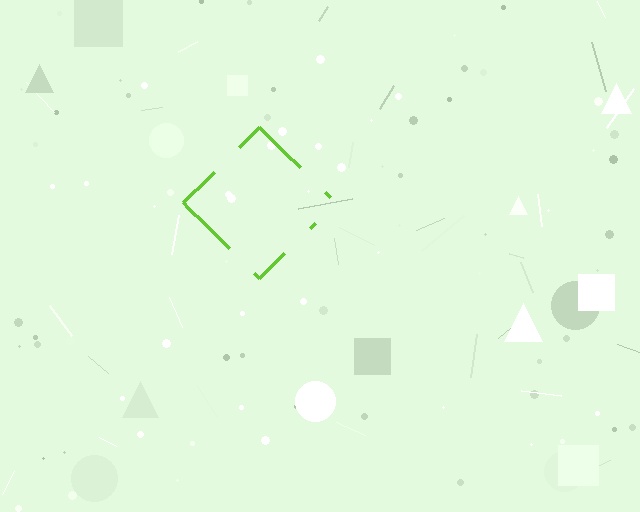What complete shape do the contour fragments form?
The contour fragments form a diamond.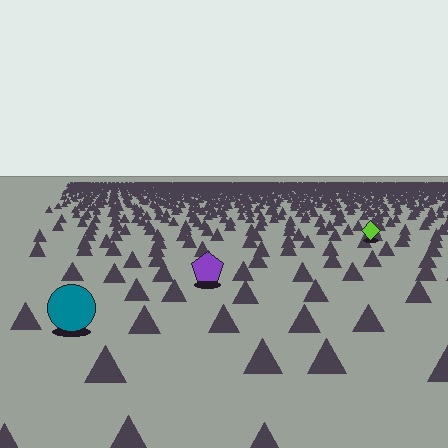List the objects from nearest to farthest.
From nearest to farthest: the teal circle, the purple pentagon, the lime diamond.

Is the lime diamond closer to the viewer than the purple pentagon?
No. The purple pentagon is closer — you can tell from the texture gradient: the ground texture is coarser near it.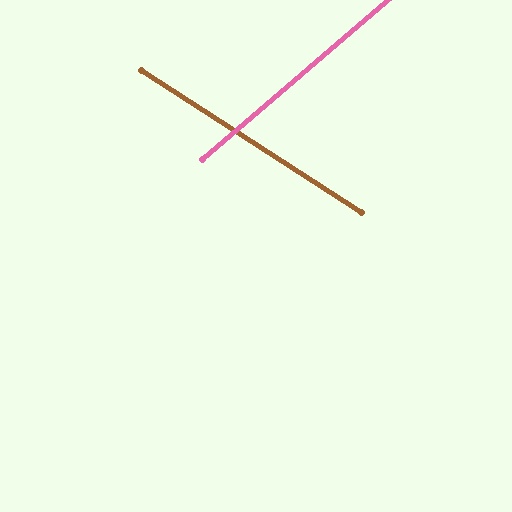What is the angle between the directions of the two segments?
Approximately 74 degrees.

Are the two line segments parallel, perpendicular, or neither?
Neither parallel nor perpendicular — they differ by about 74°.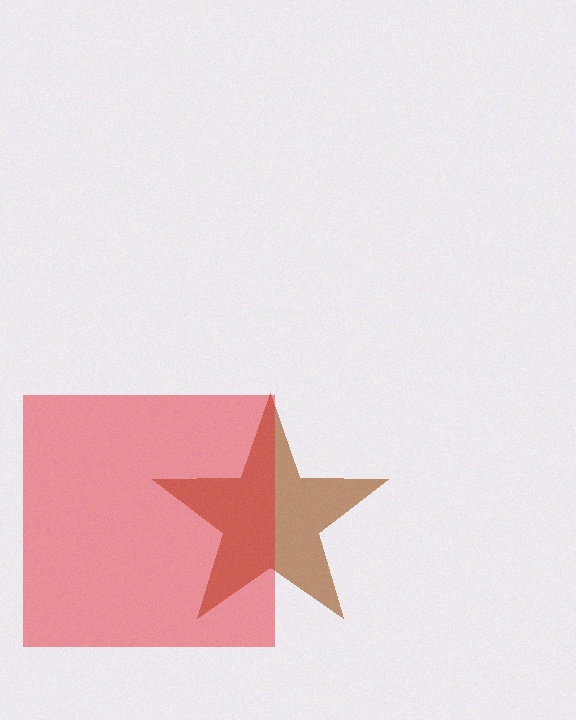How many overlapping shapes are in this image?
There are 2 overlapping shapes in the image.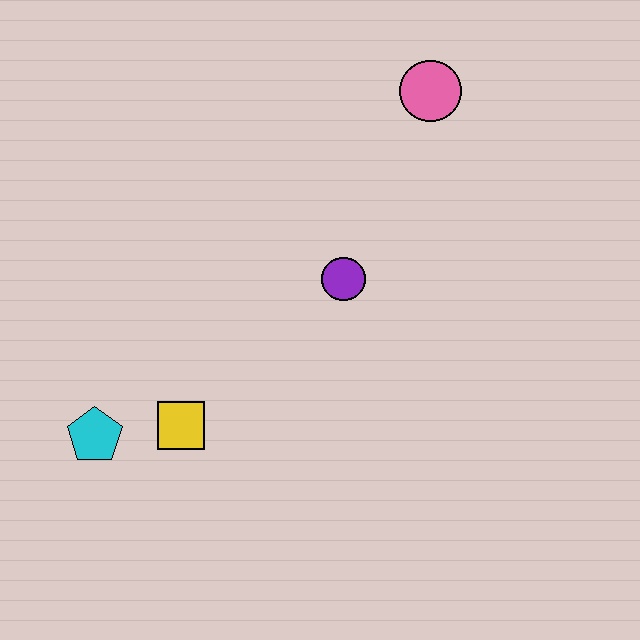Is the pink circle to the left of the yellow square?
No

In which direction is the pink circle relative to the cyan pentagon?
The pink circle is above the cyan pentagon.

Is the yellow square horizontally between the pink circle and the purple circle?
No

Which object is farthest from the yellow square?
The pink circle is farthest from the yellow square.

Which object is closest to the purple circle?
The pink circle is closest to the purple circle.